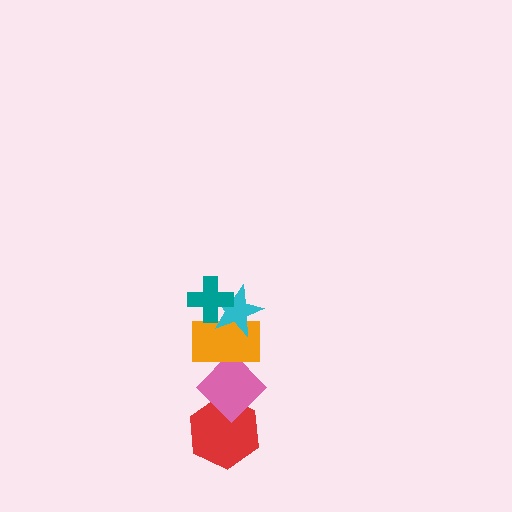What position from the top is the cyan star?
The cyan star is 2nd from the top.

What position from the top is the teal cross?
The teal cross is 1st from the top.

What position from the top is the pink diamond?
The pink diamond is 4th from the top.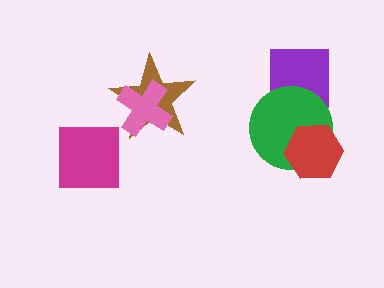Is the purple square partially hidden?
Yes, it is partially covered by another shape.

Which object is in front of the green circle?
The red hexagon is in front of the green circle.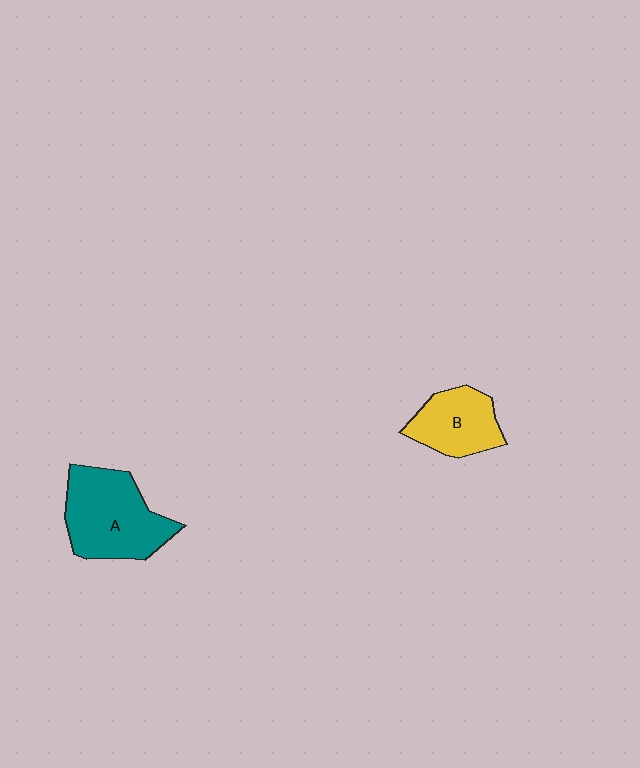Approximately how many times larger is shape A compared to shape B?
Approximately 1.6 times.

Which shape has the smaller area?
Shape B (yellow).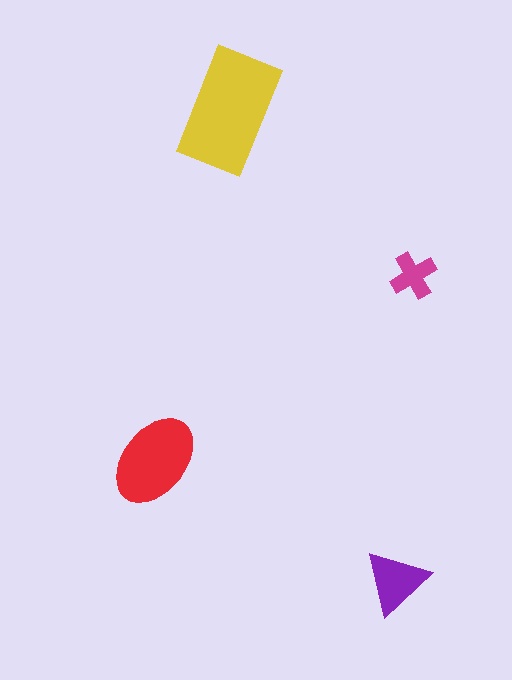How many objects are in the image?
There are 4 objects in the image.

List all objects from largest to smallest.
The yellow rectangle, the red ellipse, the purple triangle, the magenta cross.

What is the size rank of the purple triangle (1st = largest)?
3rd.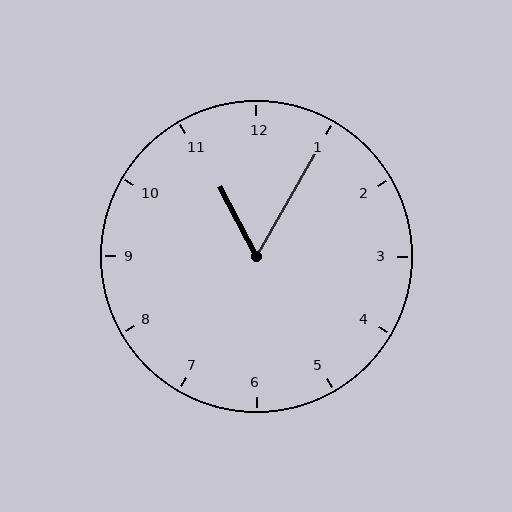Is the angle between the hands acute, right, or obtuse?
It is acute.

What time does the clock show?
11:05.